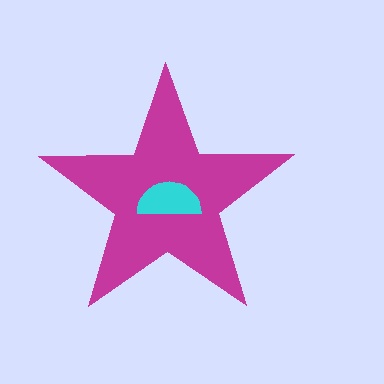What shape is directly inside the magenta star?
The cyan semicircle.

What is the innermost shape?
The cyan semicircle.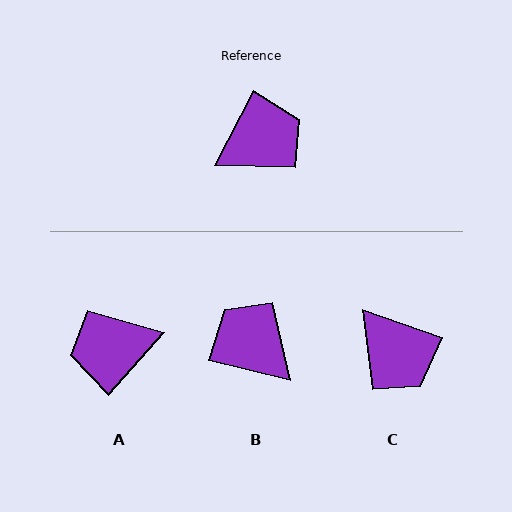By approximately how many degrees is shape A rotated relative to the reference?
Approximately 165 degrees counter-clockwise.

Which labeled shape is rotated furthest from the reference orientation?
A, about 165 degrees away.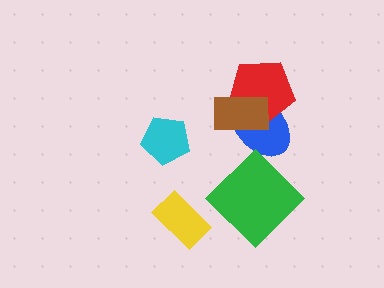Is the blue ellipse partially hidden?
Yes, it is partially covered by another shape.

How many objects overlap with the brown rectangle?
2 objects overlap with the brown rectangle.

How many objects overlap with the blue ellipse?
3 objects overlap with the blue ellipse.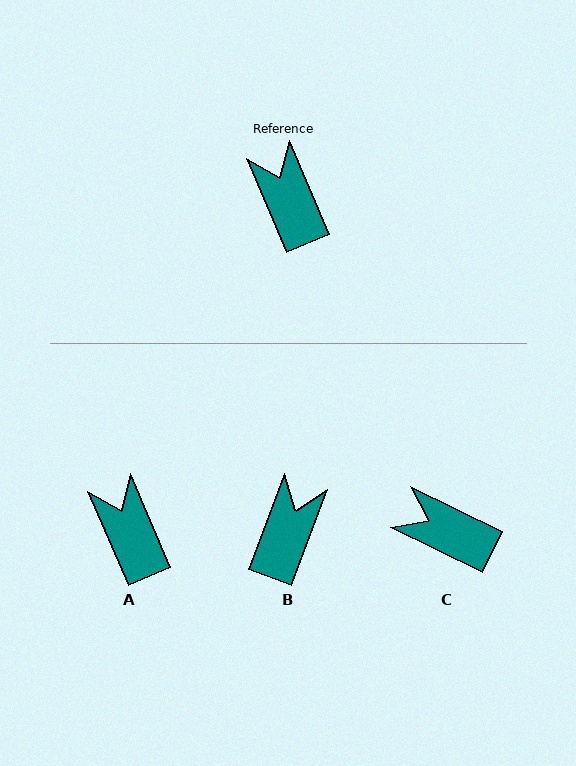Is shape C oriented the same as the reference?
No, it is off by about 41 degrees.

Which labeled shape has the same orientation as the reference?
A.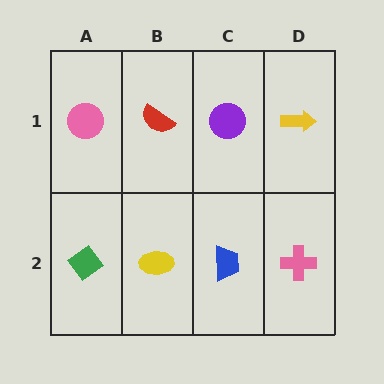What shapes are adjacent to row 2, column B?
A red semicircle (row 1, column B), a green diamond (row 2, column A), a blue trapezoid (row 2, column C).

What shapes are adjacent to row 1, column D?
A pink cross (row 2, column D), a purple circle (row 1, column C).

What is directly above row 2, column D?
A yellow arrow.